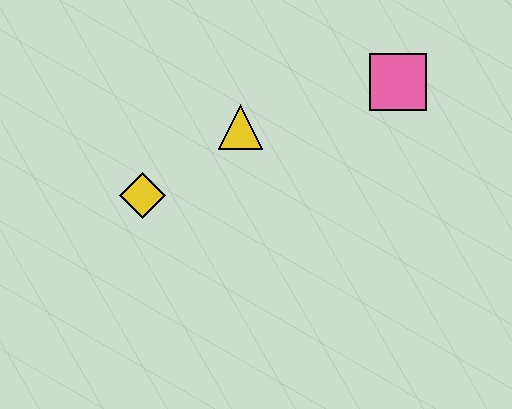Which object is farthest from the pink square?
The yellow diamond is farthest from the pink square.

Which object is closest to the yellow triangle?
The yellow diamond is closest to the yellow triangle.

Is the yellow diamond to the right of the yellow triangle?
No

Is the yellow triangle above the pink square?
No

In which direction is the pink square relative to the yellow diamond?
The pink square is to the right of the yellow diamond.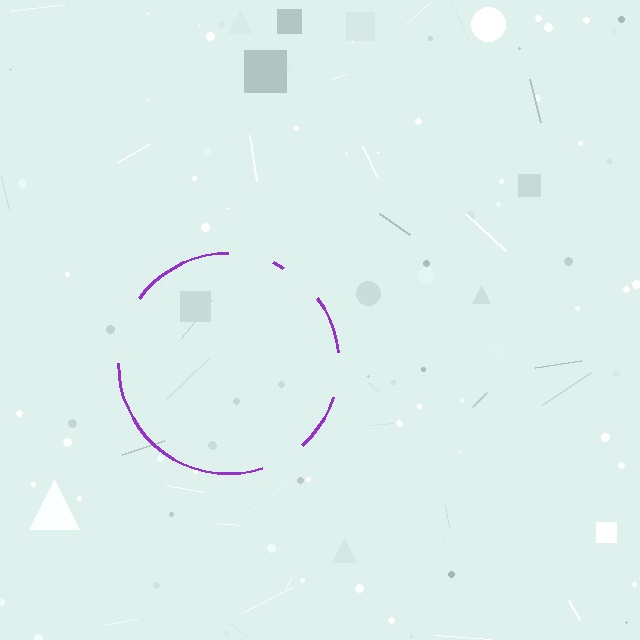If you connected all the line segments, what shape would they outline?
They would outline a circle.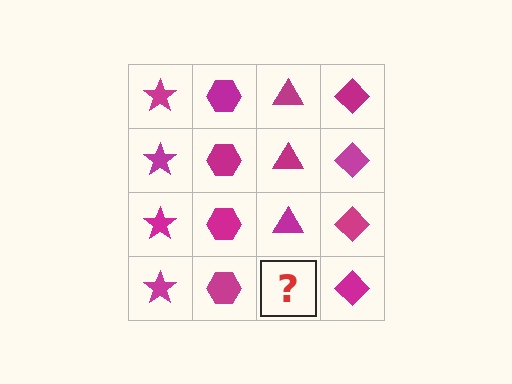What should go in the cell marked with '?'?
The missing cell should contain a magenta triangle.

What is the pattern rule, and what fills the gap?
The rule is that each column has a consistent shape. The gap should be filled with a magenta triangle.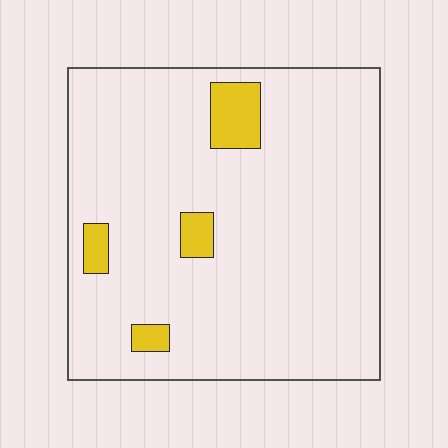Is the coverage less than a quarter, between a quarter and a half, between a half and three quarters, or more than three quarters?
Less than a quarter.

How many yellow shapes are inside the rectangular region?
4.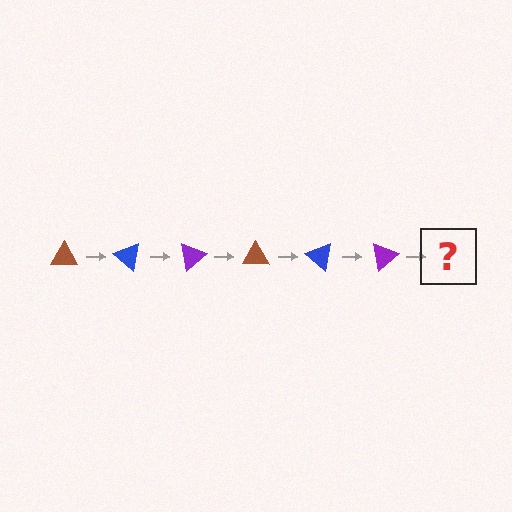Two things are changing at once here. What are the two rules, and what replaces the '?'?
The two rules are that it rotates 40 degrees each step and the color cycles through brown, blue, and purple. The '?' should be a brown triangle, rotated 240 degrees from the start.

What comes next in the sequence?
The next element should be a brown triangle, rotated 240 degrees from the start.